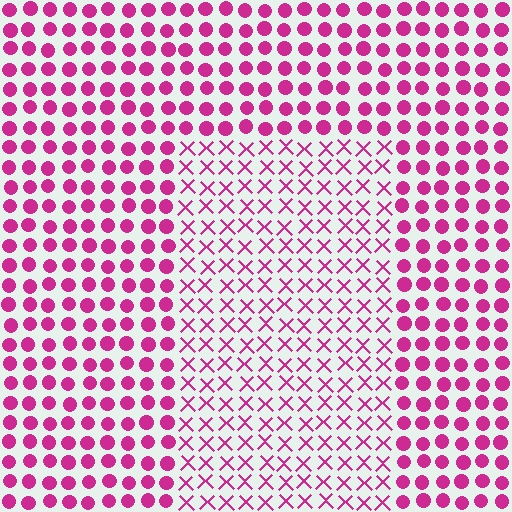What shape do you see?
I see a rectangle.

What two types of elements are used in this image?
The image uses X marks inside the rectangle region and circles outside it.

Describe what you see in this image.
The image is filled with small magenta elements arranged in a uniform grid. A rectangle-shaped region contains X marks, while the surrounding area contains circles. The boundary is defined purely by the change in element shape.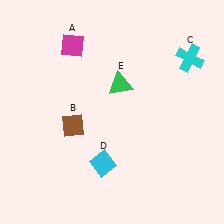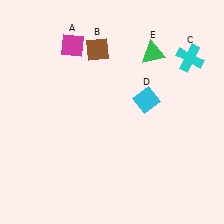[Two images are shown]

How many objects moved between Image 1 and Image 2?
3 objects moved between the two images.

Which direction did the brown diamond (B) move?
The brown diamond (B) moved up.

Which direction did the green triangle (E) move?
The green triangle (E) moved right.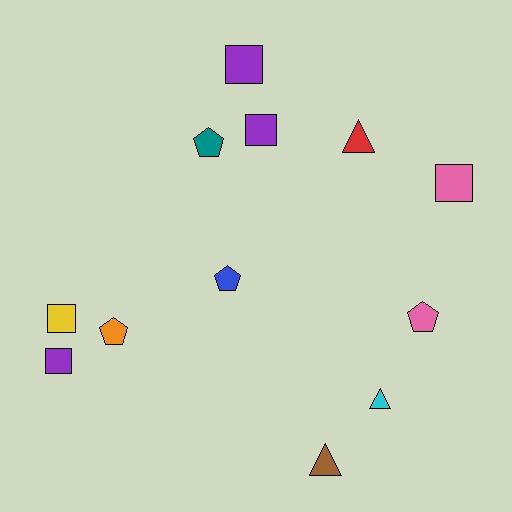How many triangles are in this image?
There are 3 triangles.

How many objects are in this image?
There are 12 objects.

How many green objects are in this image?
There are no green objects.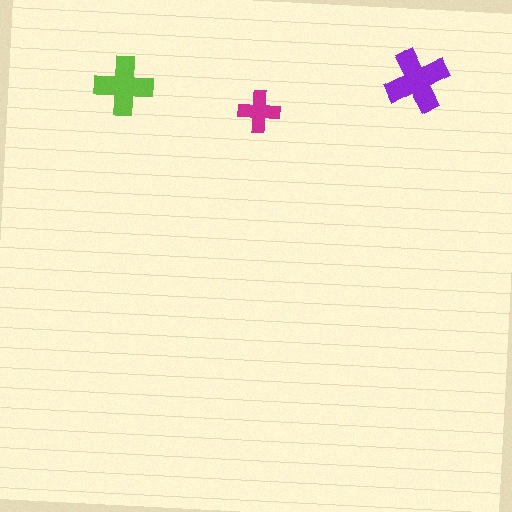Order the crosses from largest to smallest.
the purple one, the lime one, the magenta one.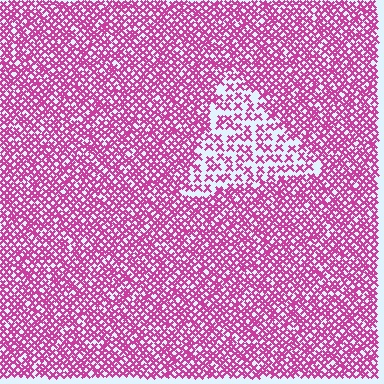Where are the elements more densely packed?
The elements are more densely packed outside the triangle boundary.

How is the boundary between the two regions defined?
The boundary is defined by a change in element density (approximately 2.1x ratio). All elements are the same color, size, and shape.